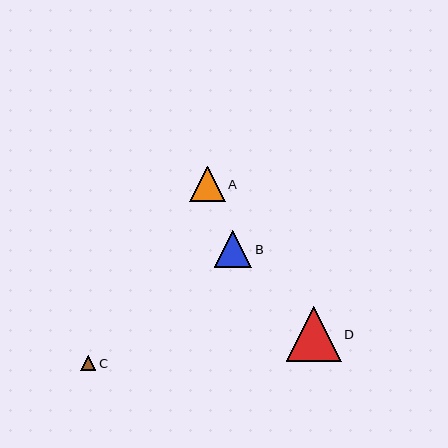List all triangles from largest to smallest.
From largest to smallest: D, B, A, C.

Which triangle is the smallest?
Triangle C is the smallest with a size of approximately 15 pixels.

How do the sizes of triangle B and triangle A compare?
Triangle B and triangle A are approximately the same size.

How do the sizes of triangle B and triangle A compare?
Triangle B and triangle A are approximately the same size.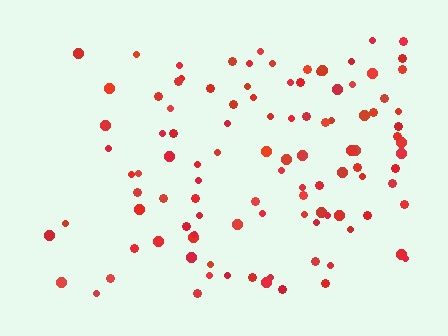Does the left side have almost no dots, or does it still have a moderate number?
Still a moderate number, just noticeably fewer than the right.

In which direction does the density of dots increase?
From left to right, with the right side densest.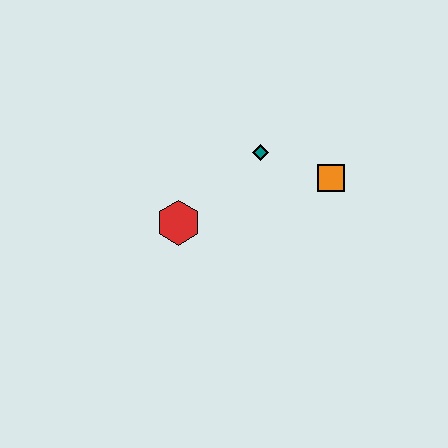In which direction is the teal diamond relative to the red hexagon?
The teal diamond is to the right of the red hexagon.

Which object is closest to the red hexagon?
The teal diamond is closest to the red hexagon.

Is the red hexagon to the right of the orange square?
No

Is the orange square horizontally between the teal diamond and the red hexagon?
No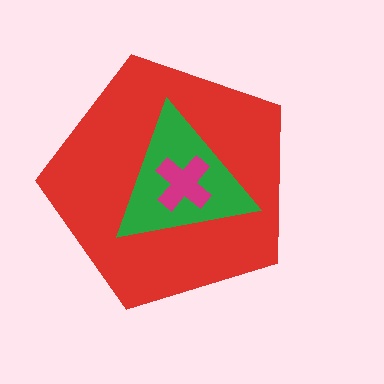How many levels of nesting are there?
3.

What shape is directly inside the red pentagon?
The green triangle.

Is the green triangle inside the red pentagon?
Yes.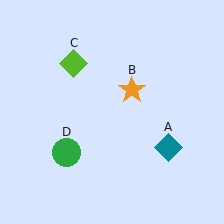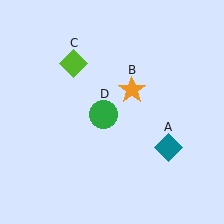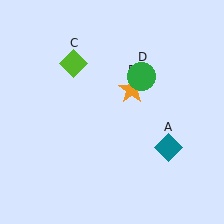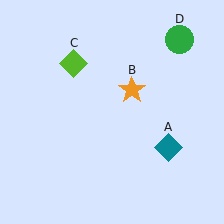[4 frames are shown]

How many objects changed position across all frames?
1 object changed position: green circle (object D).